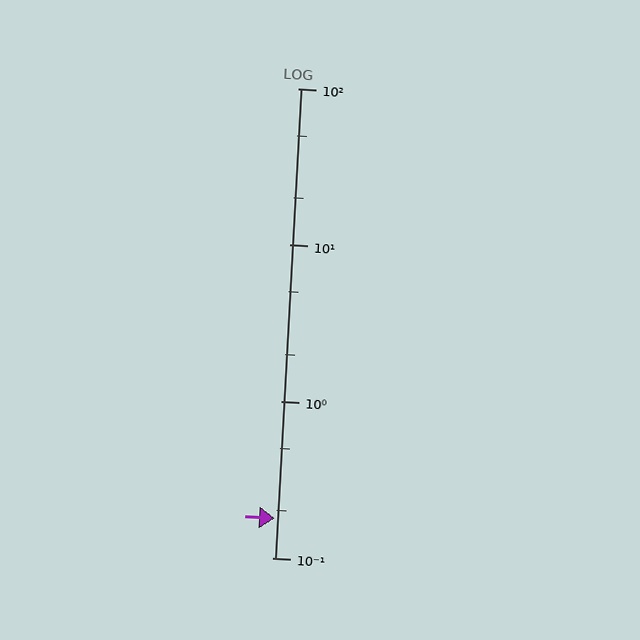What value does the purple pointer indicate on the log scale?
The pointer indicates approximately 0.18.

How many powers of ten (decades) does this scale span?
The scale spans 3 decades, from 0.1 to 100.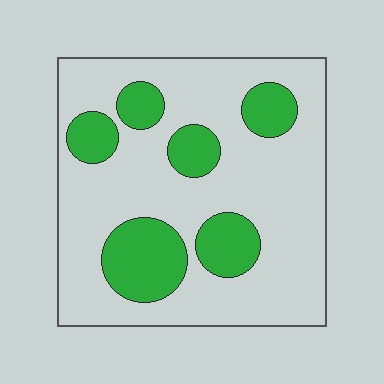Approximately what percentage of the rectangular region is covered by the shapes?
Approximately 25%.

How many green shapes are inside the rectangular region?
6.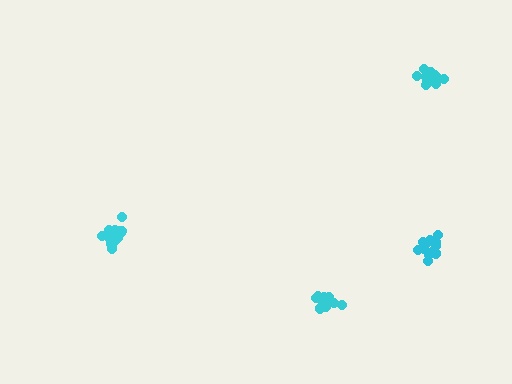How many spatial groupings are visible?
There are 4 spatial groupings.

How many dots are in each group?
Group 1: 15 dots, Group 2: 11 dots, Group 3: 15 dots, Group 4: 12 dots (53 total).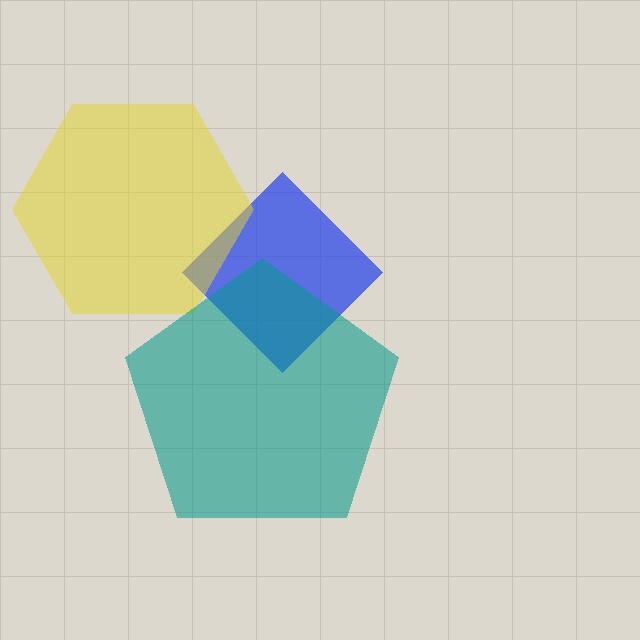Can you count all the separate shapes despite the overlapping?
Yes, there are 3 separate shapes.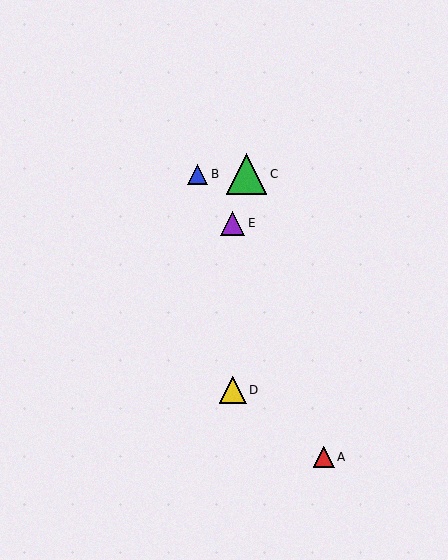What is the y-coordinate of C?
Object C is at y≈174.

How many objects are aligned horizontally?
2 objects (B, C) are aligned horizontally.